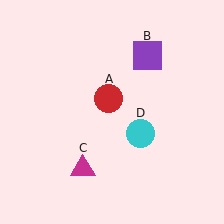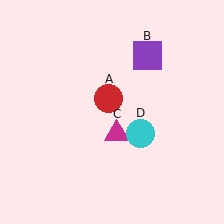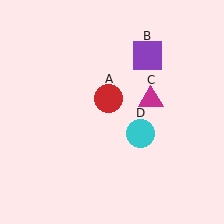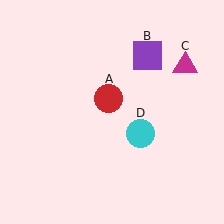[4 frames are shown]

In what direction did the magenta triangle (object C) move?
The magenta triangle (object C) moved up and to the right.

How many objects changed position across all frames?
1 object changed position: magenta triangle (object C).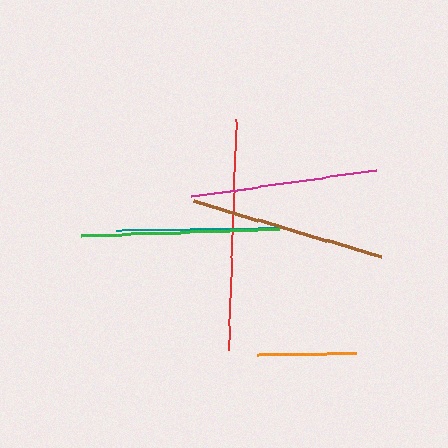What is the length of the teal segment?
The teal segment is approximately 163 pixels long.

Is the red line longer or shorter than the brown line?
The red line is longer than the brown line.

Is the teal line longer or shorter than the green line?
The green line is longer than the teal line.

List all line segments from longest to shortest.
From longest to shortest: red, green, brown, magenta, teal, orange.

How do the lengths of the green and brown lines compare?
The green and brown lines are approximately the same length.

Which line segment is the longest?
The red line is the longest at approximately 231 pixels.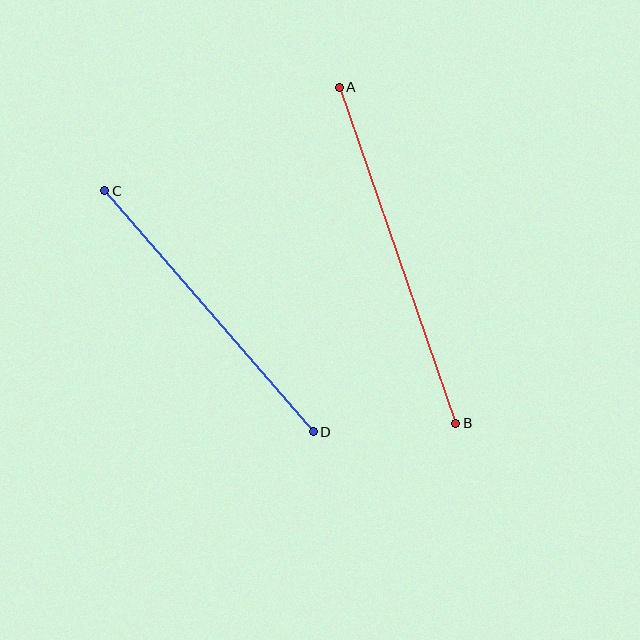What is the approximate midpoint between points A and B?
The midpoint is at approximately (397, 255) pixels.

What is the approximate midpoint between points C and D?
The midpoint is at approximately (209, 311) pixels.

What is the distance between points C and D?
The distance is approximately 319 pixels.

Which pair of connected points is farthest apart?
Points A and B are farthest apart.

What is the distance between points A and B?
The distance is approximately 356 pixels.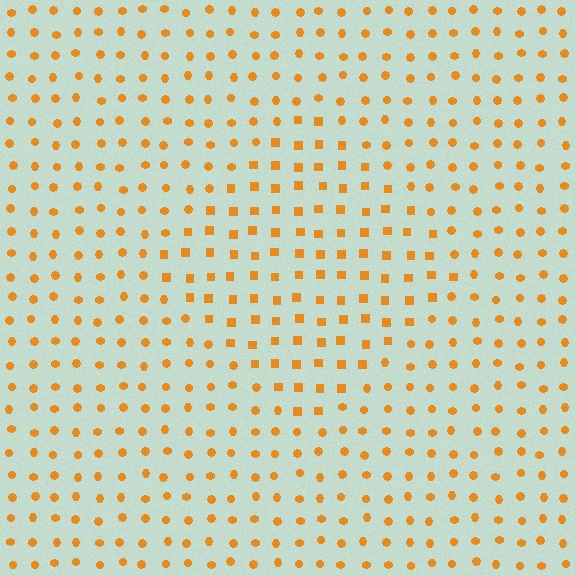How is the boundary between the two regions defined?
The boundary is defined by a change in element shape: squares inside vs. circles outside. All elements share the same color and spacing.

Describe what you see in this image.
The image is filled with small orange elements arranged in a uniform grid. A diamond-shaped region contains squares, while the surrounding area contains circles. The boundary is defined purely by the change in element shape.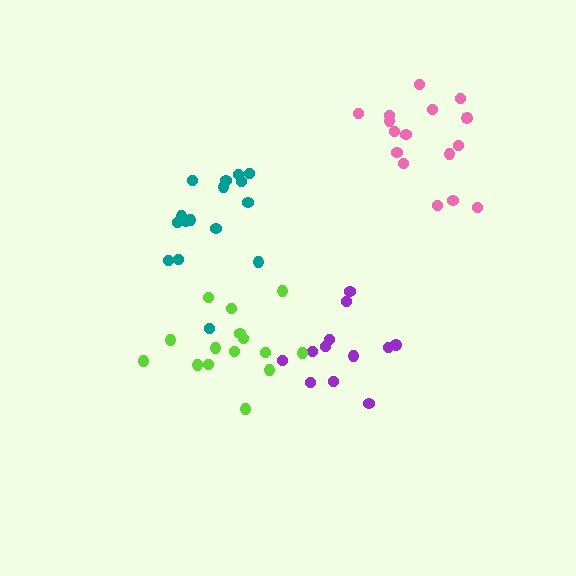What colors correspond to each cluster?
The clusters are colored: pink, purple, teal, lime.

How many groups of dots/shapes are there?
There are 4 groups.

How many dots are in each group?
Group 1: 16 dots, Group 2: 12 dots, Group 3: 16 dots, Group 4: 15 dots (59 total).